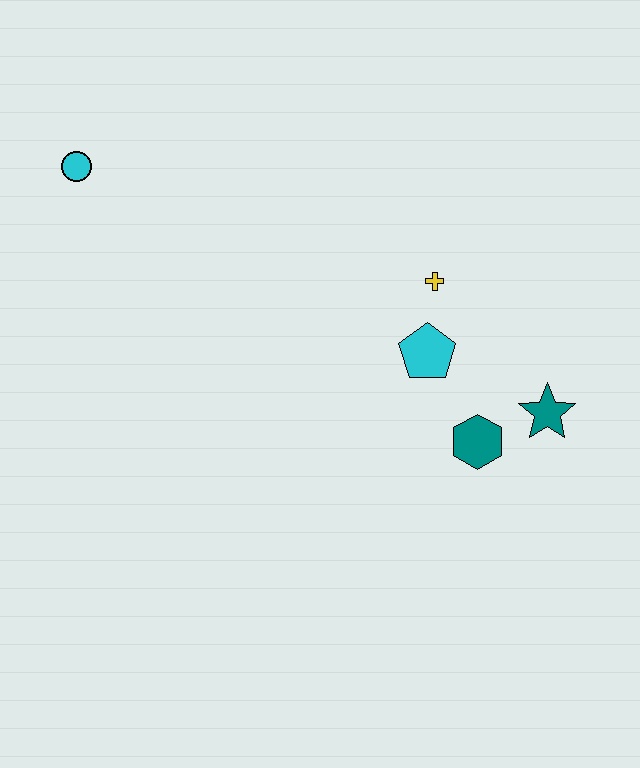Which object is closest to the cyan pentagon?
The yellow cross is closest to the cyan pentagon.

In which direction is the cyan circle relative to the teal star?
The cyan circle is to the left of the teal star.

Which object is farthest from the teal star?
The cyan circle is farthest from the teal star.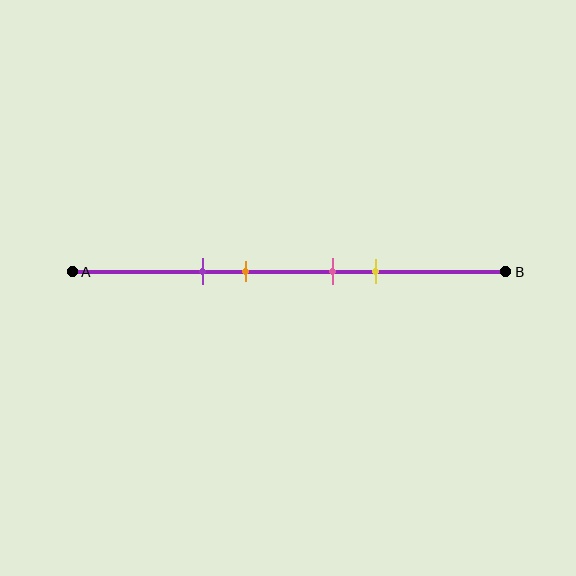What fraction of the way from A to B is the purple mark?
The purple mark is approximately 30% (0.3) of the way from A to B.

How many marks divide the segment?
There are 4 marks dividing the segment.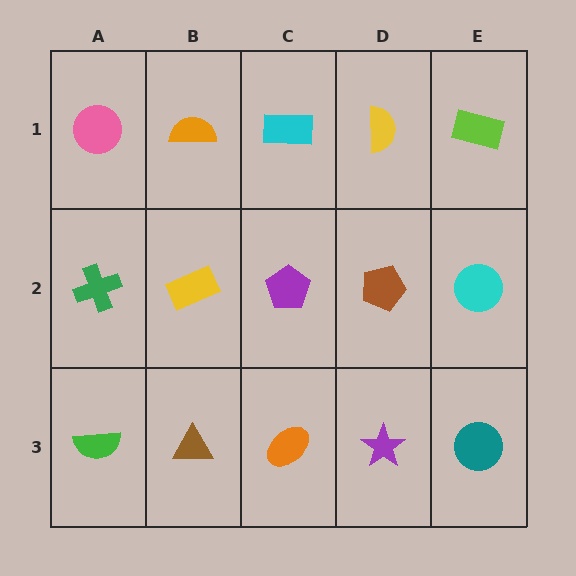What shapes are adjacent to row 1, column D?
A brown pentagon (row 2, column D), a cyan rectangle (row 1, column C), a lime rectangle (row 1, column E).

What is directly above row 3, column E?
A cyan circle.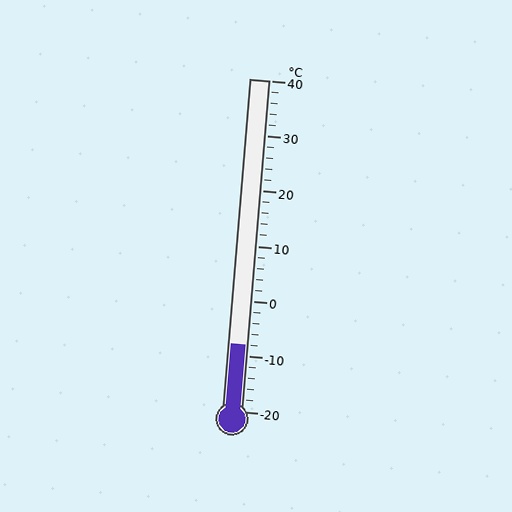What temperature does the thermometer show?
The thermometer shows approximately -8°C.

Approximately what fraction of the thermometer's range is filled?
The thermometer is filled to approximately 20% of its range.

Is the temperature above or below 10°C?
The temperature is below 10°C.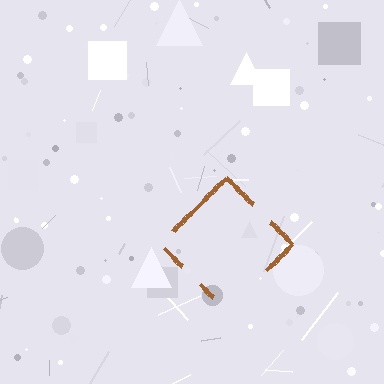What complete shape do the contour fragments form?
The contour fragments form a diamond.